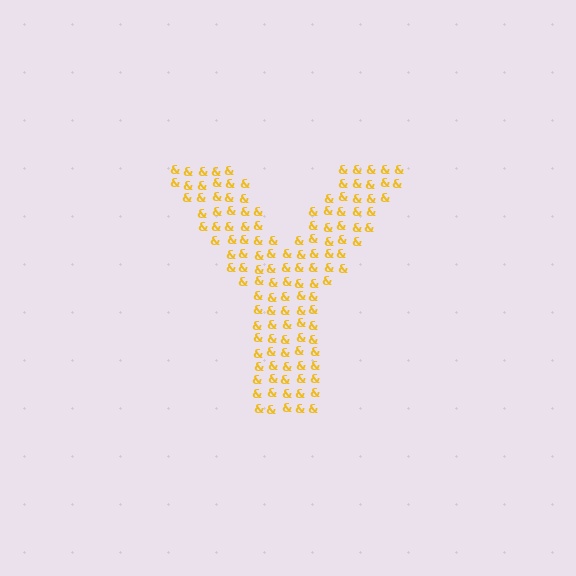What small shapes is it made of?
It is made of small ampersands.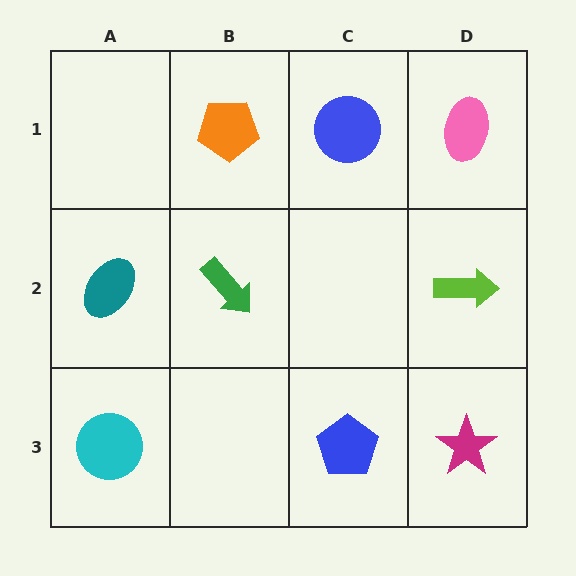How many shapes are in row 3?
3 shapes.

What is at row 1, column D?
A pink ellipse.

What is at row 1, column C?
A blue circle.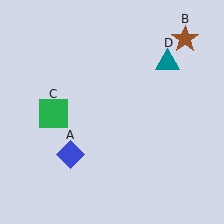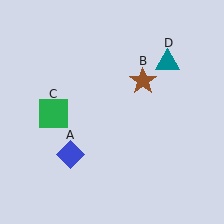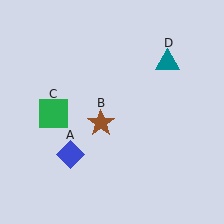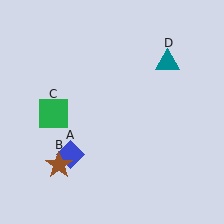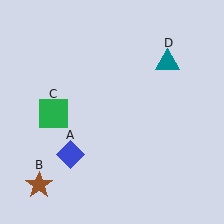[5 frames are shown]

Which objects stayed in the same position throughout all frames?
Blue diamond (object A) and green square (object C) and teal triangle (object D) remained stationary.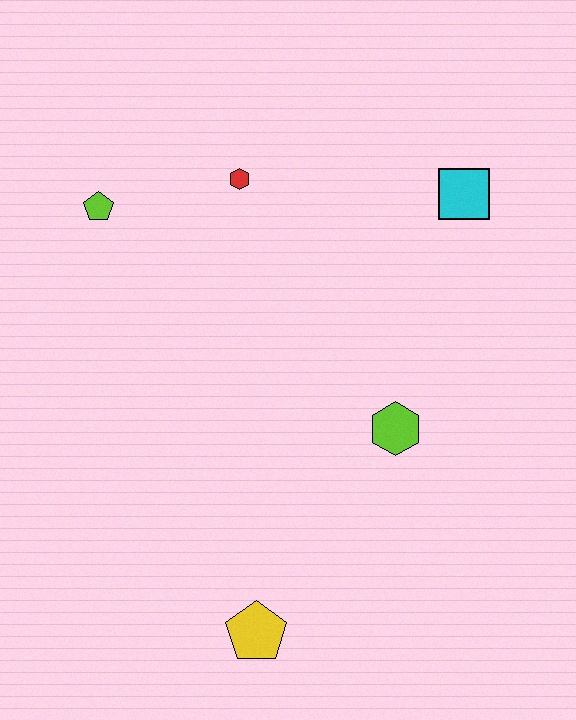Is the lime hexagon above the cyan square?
No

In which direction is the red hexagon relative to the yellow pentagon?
The red hexagon is above the yellow pentagon.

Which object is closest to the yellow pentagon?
The lime hexagon is closest to the yellow pentagon.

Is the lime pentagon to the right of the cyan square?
No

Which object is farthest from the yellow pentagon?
The cyan square is farthest from the yellow pentagon.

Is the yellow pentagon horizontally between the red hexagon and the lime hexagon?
Yes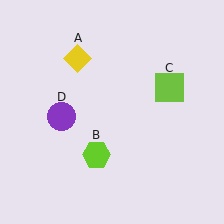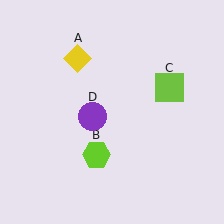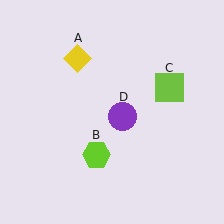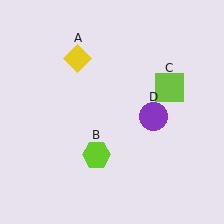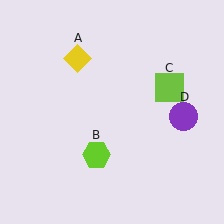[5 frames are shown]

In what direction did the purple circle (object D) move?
The purple circle (object D) moved right.